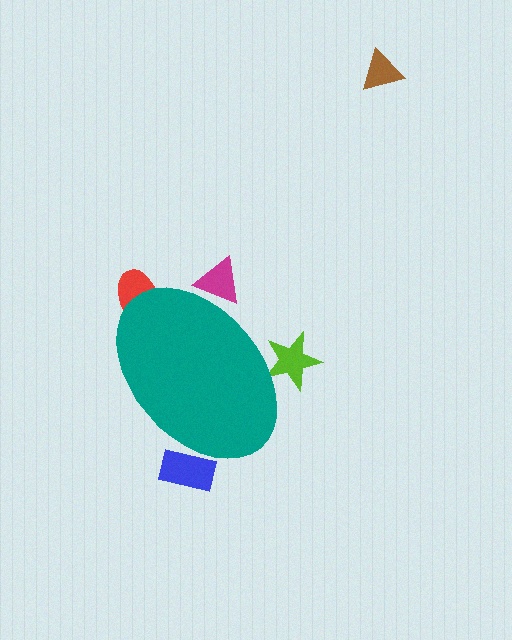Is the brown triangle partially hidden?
No, the brown triangle is fully visible.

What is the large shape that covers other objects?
A teal ellipse.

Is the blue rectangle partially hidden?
Yes, the blue rectangle is partially hidden behind the teal ellipse.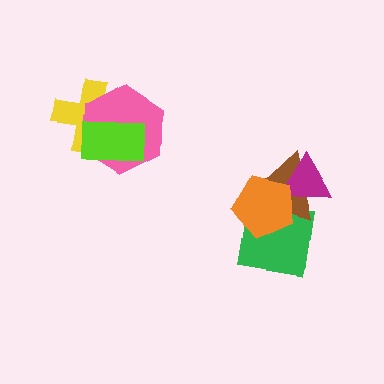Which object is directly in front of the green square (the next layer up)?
The brown triangle is directly in front of the green square.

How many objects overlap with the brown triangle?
3 objects overlap with the brown triangle.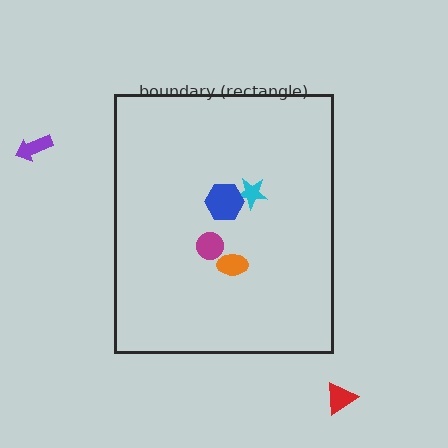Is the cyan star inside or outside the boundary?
Inside.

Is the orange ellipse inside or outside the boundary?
Inside.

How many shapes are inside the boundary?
4 inside, 2 outside.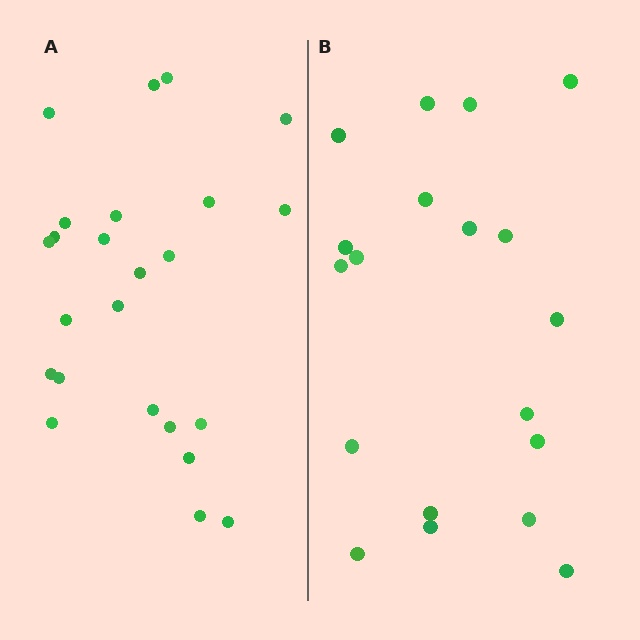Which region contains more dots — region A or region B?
Region A (the left region) has more dots.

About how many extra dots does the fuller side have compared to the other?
Region A has about 5 more dots than region B.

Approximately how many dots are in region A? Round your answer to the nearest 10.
About 20 dots. (The exact count is 24, which rounds to 20.)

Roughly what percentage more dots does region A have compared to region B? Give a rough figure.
About 25% more.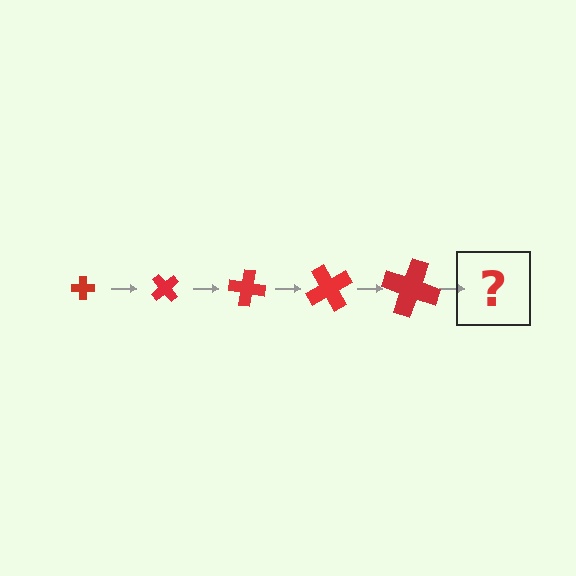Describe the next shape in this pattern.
It should be a cross, larger than the previous one and rotated 250 degrees from the start.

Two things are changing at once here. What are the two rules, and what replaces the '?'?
The two rules are that the cross grows larger each step and it rotates 50 degrees each step. The '?' should be a cross, larger than the previous one and rotated 250 degrees from the start.